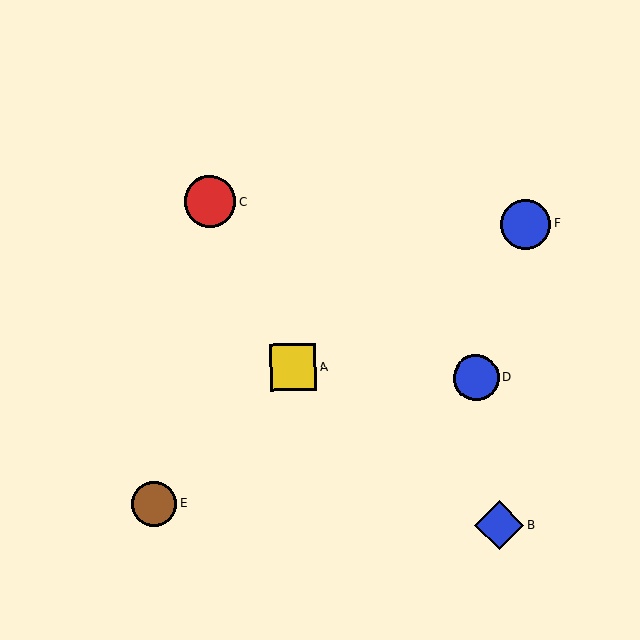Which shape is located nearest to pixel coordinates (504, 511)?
The blue diamond (labeled B) at (500, 525) is nearest to that location.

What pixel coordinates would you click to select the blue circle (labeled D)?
Click at (476, 378) to select the blue circle D.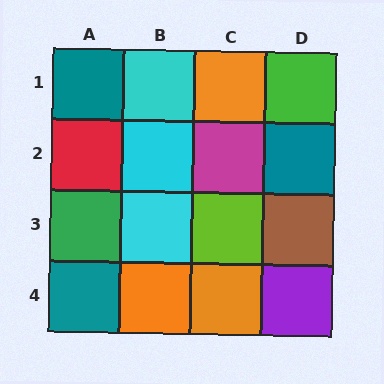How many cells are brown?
1 cell is brown.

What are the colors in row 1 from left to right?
Teal, cyan, orange, green.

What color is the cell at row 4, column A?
Teal.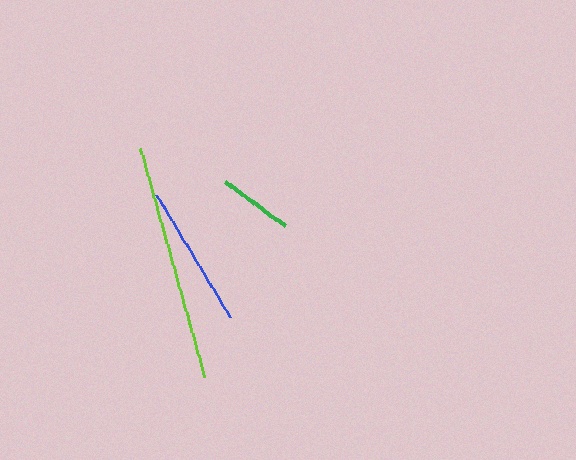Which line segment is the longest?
The lime line is the longest at approximately 238 pixels.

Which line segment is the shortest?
The green line is the shortest at approximately 75 pixels.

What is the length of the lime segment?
The lime segment is approximately 238 pixels long.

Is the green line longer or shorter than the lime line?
The lime line is longer than the green line.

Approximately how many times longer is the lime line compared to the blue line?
The lime line is approximately 1.7 times the length of the blue line.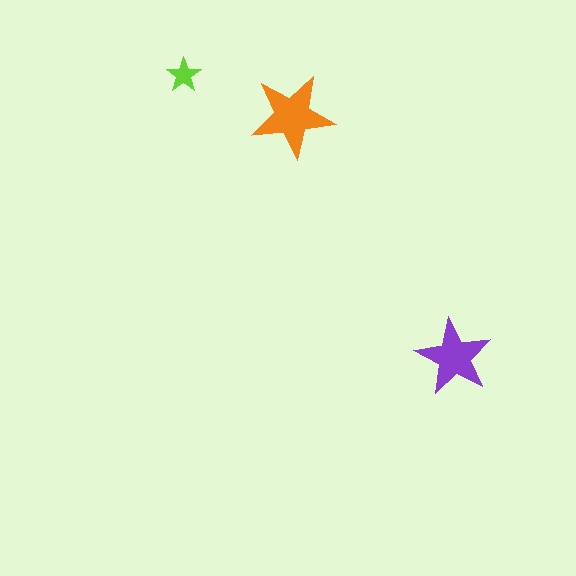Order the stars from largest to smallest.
the orange one, the purple one, the lime one.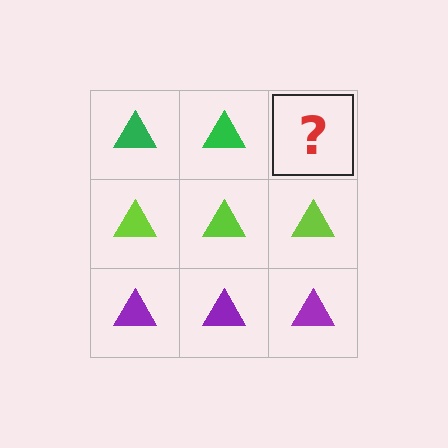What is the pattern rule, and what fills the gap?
The rule is that each row has a consistent color. The gap should be filled with a green triangle.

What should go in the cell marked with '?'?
The missing cell should contain a green triangle.